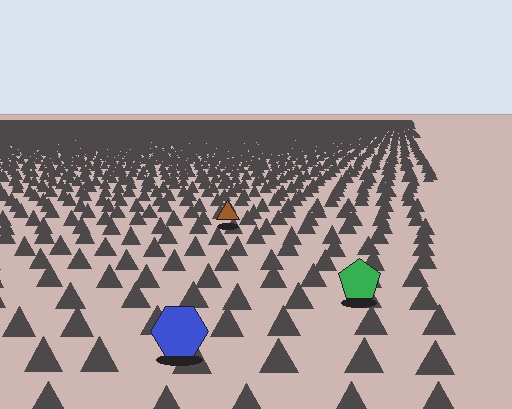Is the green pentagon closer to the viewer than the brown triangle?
Yes. The green pentagon is closer — you can tell from the texture gradient: the ground texture is coarser near it.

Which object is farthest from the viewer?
The brown triangle is farthest from the viewer. It appears smaller and the ground texture around it is denser.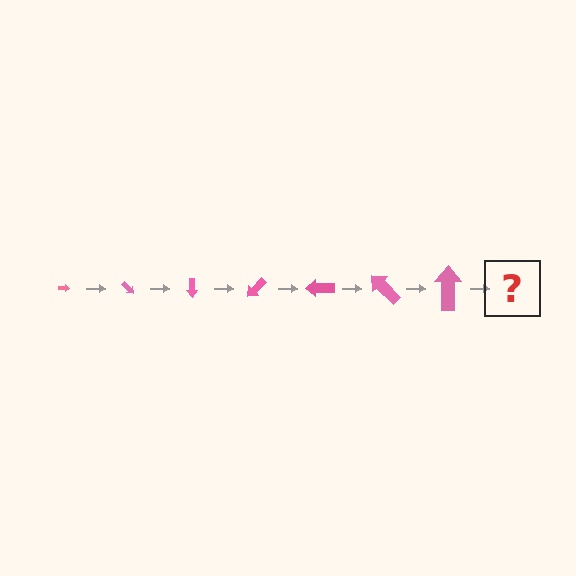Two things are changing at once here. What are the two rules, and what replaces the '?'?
The two rules are that the arrow grows larger each step and it rotates 45 degrees each step. The '?' should be an arrow, larger than the previous one and rotated 315 degrees from the start.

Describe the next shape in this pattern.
It should be an arrow, larger than the previous one and rotated 315 degrees from the start.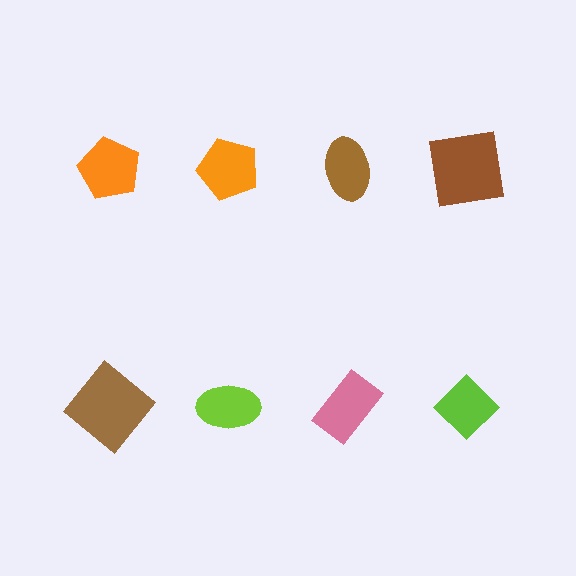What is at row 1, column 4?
A brown square.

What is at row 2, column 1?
A brown diamond.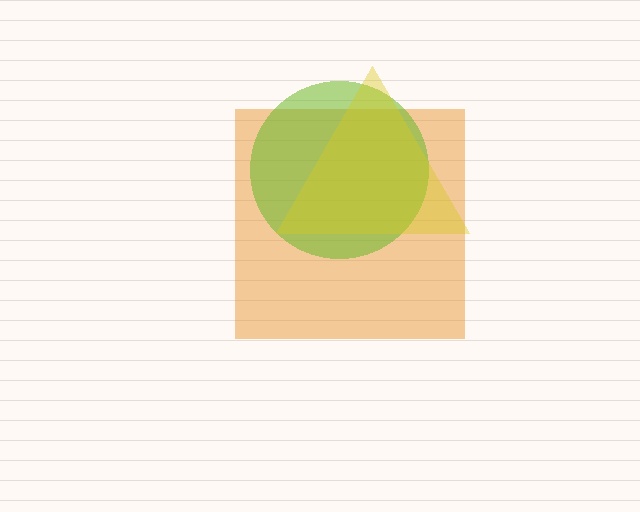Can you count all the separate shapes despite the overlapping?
Yes, there are 3 separate shapes.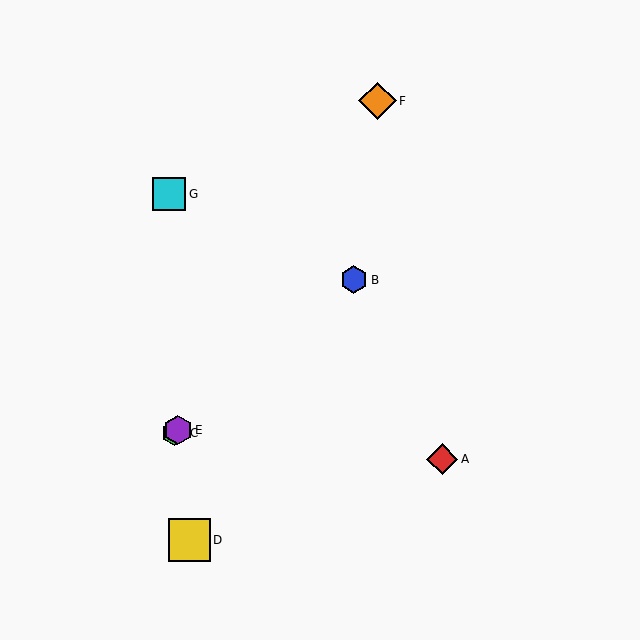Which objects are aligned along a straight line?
Objects B, C, E are aligned along a straight line.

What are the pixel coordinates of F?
Object F is at (378, 101).